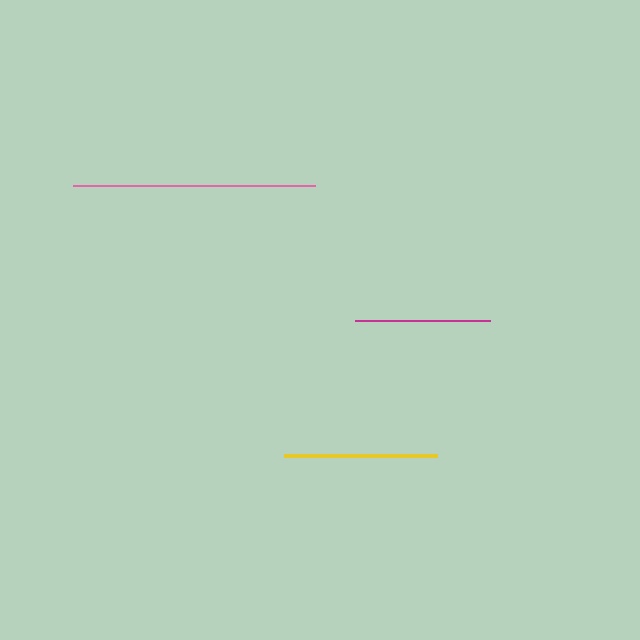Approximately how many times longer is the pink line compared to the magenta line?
The pink line is approximately 1.8 times the length of the magenta line.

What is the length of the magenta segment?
The magenta segment is approximately 135 pixels long.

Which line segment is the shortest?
The magenta line is the shortest at approximately 135 pixels.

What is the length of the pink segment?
The pink segment is approximately 242 pixels long.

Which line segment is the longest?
The pink line is the longest at approximately 242 pixels.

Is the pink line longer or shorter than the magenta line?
The pink line is longer than the magenta line.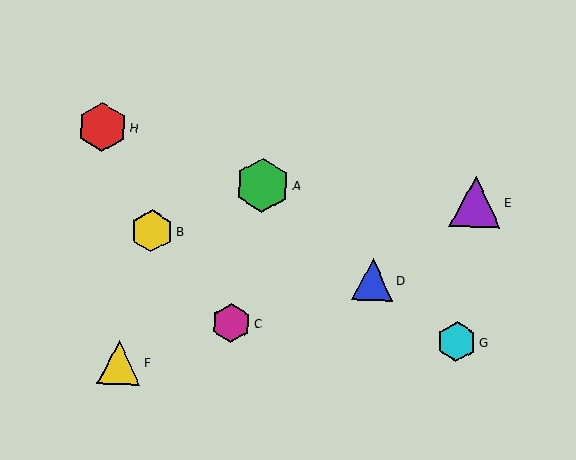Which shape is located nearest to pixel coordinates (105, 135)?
The red hexagon (labeled H) at (102, 127) is nearest to that location.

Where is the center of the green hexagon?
The center of the green hexagon is at (262, 185).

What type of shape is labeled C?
Shape C is a magenta hexagon.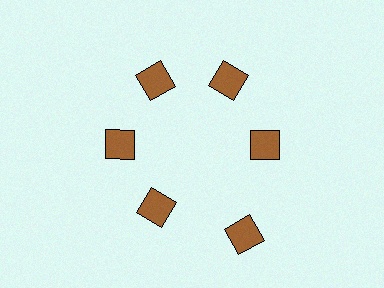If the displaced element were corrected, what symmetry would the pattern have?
It would have 6-fold rotational symmetry — the pattern would map onto itself every 60 degrees.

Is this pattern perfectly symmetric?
No. The 6 brown diamonds are arranged in a ring, but one element near the 5 o'clock position is pushed outward from the center, breaking the 6-fold rotational symmetry.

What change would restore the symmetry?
The symmetry would be restored by moving it inward, back onto the ring so that all 6 diamonds sit at equal angles and equal distance from the center.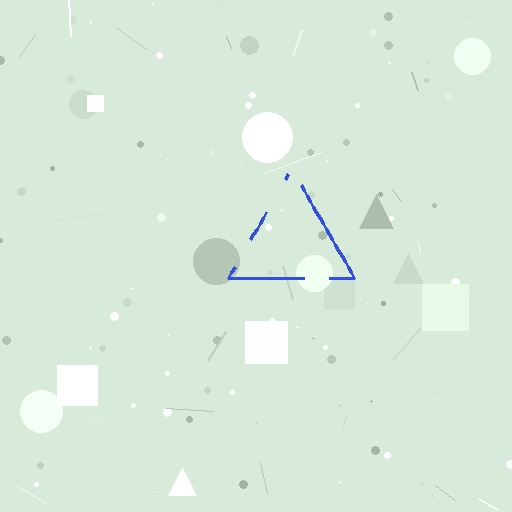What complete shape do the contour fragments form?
The contour fragments form a triangle.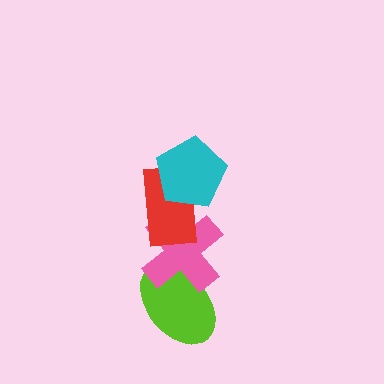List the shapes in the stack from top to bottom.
From top to bottom: the cyan pentagon, the red rectangle, the pink cross, the lime ellipse.